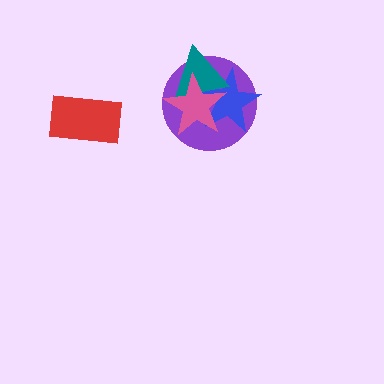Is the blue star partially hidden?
Yes, it is partially covered by another shape.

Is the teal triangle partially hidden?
Yes, it is partially covered by another shape.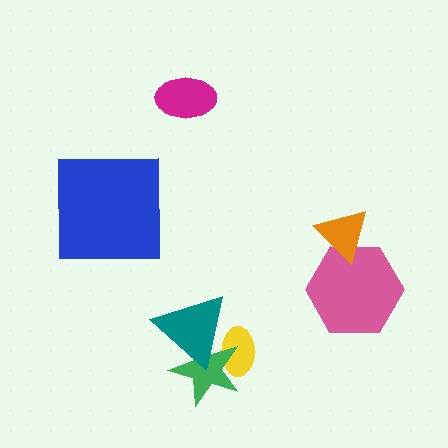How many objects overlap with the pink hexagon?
1 object overlaps with the pink hexagon.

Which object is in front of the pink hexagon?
The orange triangle is in front of the pink hexagon.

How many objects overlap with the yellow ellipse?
2 objects overlap with the yellow ellipse.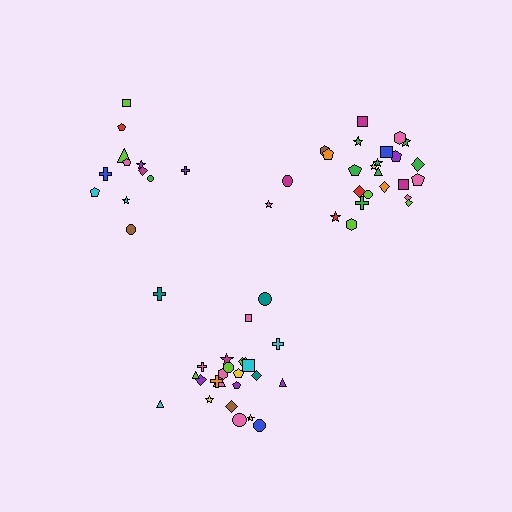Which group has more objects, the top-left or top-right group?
The top-right group.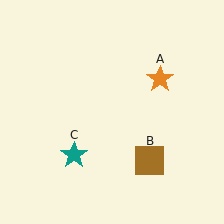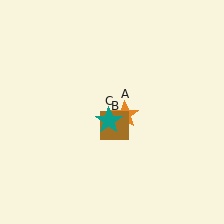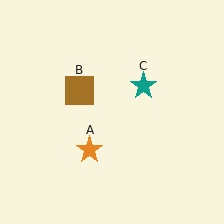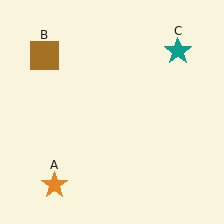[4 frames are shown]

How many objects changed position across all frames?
3 objects changed position: orange star (object A), brown square (object B), teal star (object C).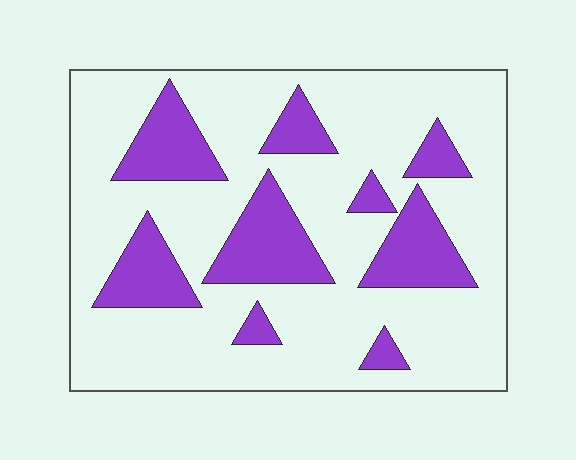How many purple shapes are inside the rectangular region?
9.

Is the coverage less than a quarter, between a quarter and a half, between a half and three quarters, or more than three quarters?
Less than a quarter.